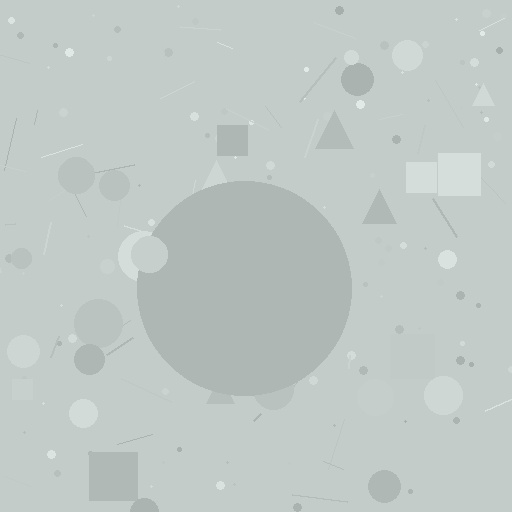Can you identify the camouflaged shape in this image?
The camouflaged shape is a circle.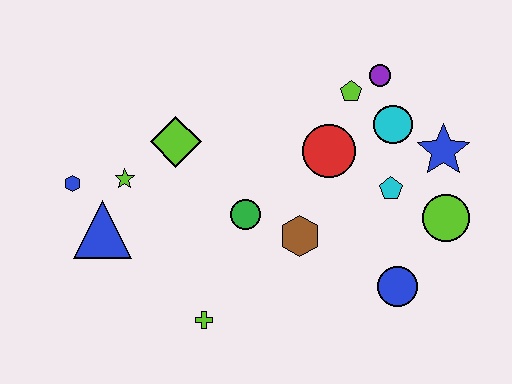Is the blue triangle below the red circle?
Yes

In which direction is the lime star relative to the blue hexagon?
The lime star is to the right of the blue hexagon.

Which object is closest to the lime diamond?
The lime star is closest to the lime diamond.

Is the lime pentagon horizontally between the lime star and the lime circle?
Yes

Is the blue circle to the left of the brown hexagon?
No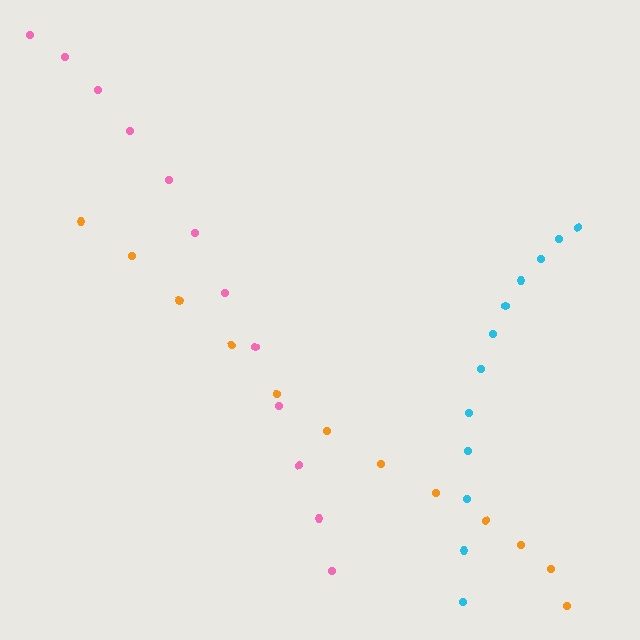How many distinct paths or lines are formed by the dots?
There are 3 distinct paths.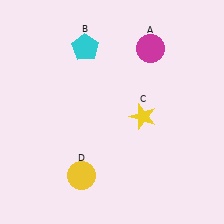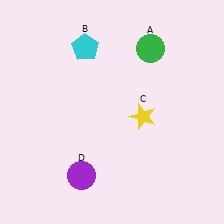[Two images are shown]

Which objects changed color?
A changed from magenta to green. D changed from yellow to purple.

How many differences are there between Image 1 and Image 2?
There are 2 differences between the two images.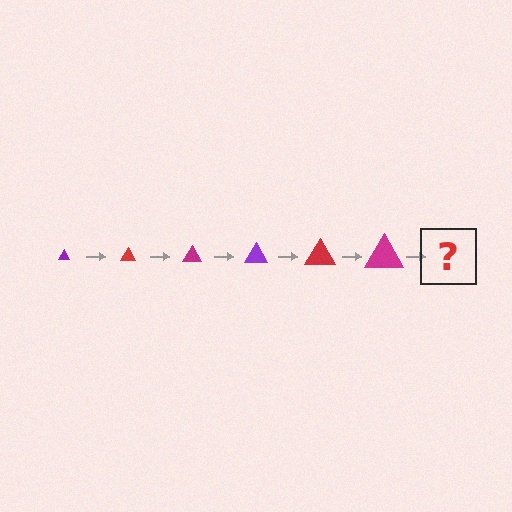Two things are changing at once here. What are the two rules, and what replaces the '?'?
The two rules are that the triangle grows larger each step and the color cycles through purple, red, and magenta. The '?' should be a purple triangle, larger than the previous one.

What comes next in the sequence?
The next element should be a purple triangle, larger than the previous one.